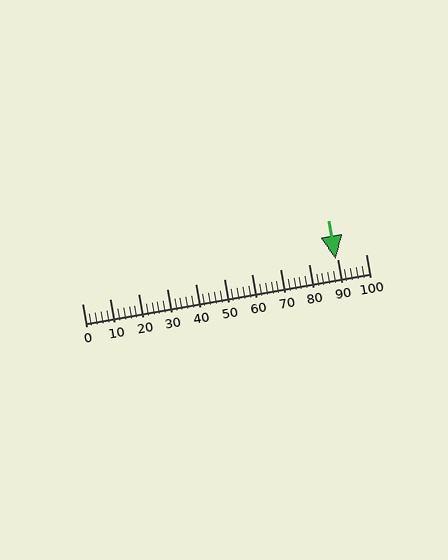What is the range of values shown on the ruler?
The ruler shows values from 0 to 100.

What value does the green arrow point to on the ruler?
The green arrow points to approximately 90.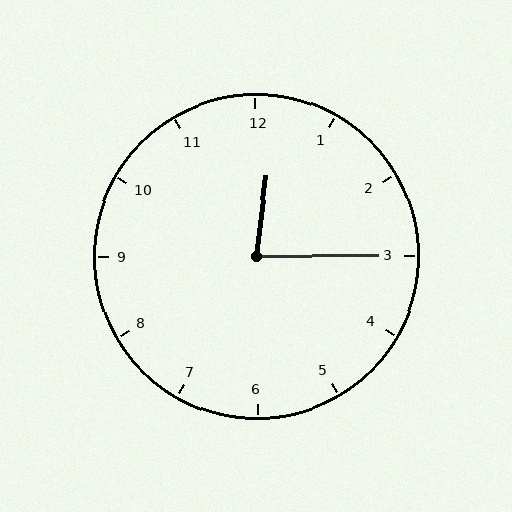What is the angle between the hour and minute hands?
Approximately 82 degrees.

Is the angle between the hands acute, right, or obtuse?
It is acute.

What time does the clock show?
12:15.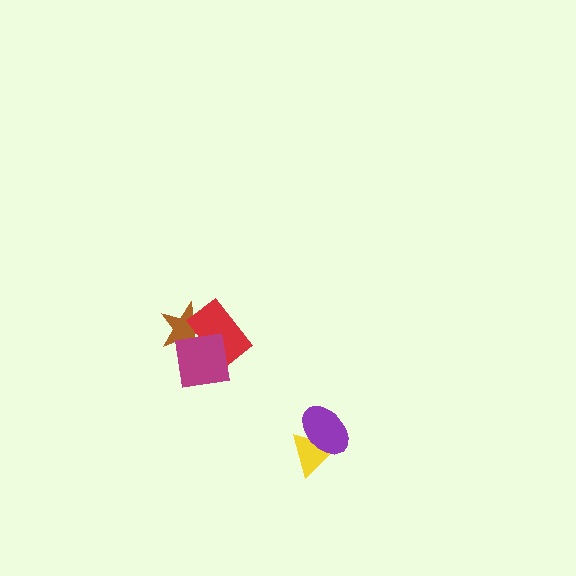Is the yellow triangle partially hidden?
Yes, it is partially covered by another shape.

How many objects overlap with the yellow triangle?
1 object overlaps with the yellow triangle.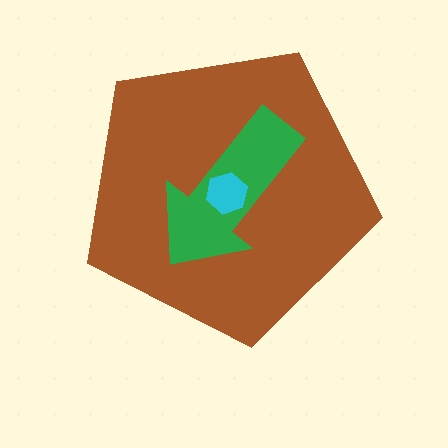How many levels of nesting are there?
3.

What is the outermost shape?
The brown pentagon.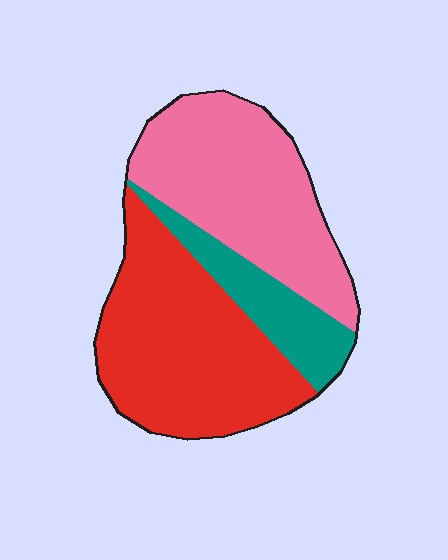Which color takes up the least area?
Teal, at roughly 15%.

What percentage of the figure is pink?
Pink covers around 40% of the figure.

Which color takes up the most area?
Red, at roughly 45%.